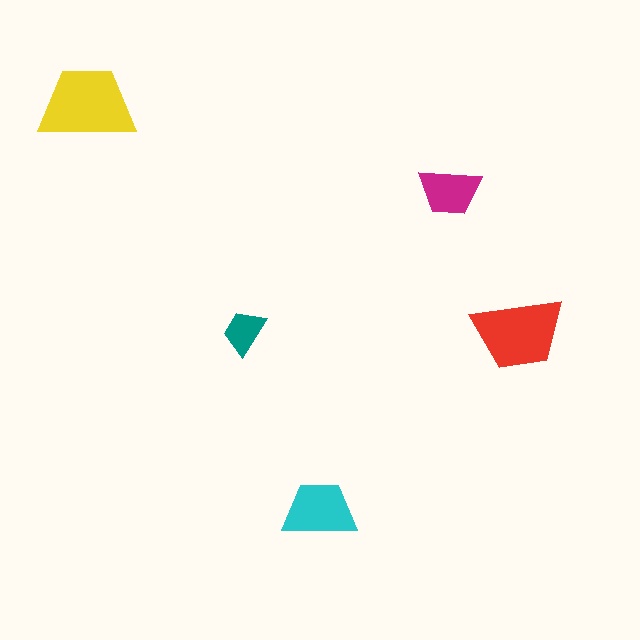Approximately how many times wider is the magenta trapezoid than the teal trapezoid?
About 1.5 times wider.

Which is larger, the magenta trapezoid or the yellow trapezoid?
The yellow one.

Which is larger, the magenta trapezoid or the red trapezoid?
The red one.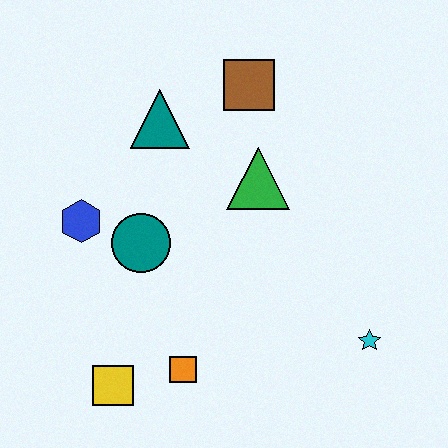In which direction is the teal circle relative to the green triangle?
The teal circle is to the left of the green triangle.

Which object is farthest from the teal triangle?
The cyan star is farthest from the teal triangle.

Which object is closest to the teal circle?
The blue hexagon is closest to the teal circle.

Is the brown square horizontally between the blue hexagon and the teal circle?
No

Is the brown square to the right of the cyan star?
No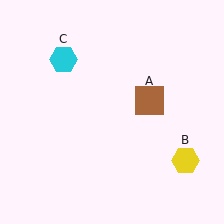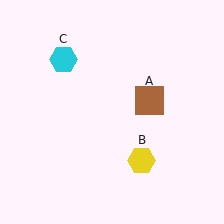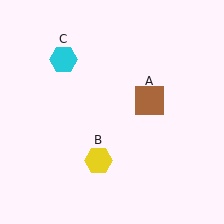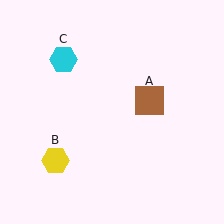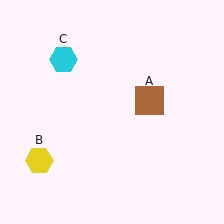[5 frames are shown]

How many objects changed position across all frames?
1 object changed position: yellow hexagon (object B).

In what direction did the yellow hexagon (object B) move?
The yellow hexagon (object B) moved left.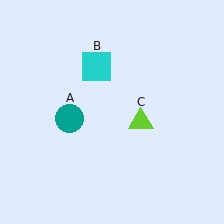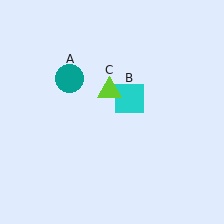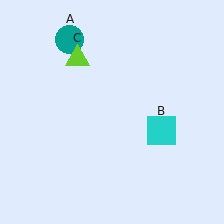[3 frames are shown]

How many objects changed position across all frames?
3 objects changed position: teal circle (object A), cyan square (object B), lime triangle (object C).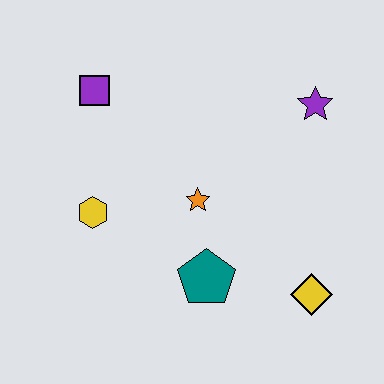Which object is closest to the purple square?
The yellow hexagon is closest to the purple square.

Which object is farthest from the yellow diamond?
The purple square is farthest from the yellow diamond.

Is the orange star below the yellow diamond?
No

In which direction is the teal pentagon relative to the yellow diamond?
The teal pentagon is to the left of the yellow diamond.